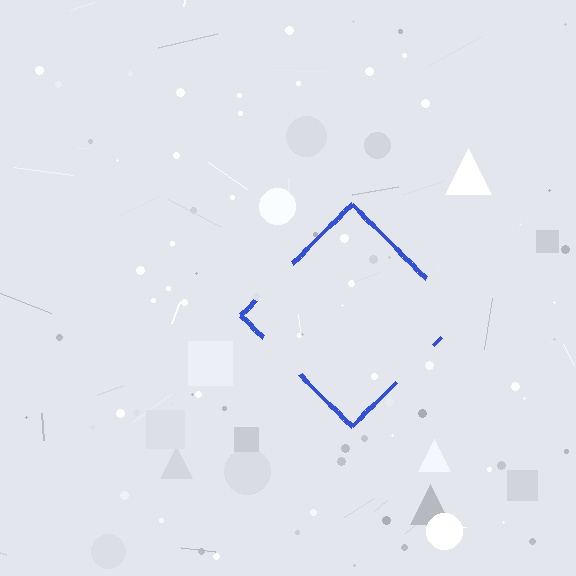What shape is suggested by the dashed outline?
The dashed outline suggests a diamond.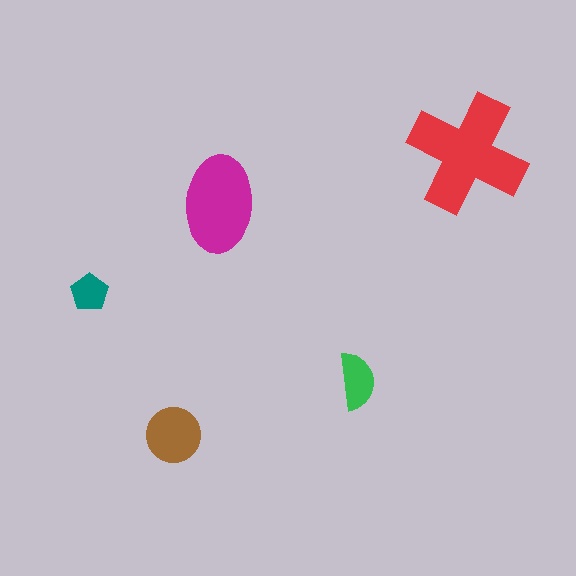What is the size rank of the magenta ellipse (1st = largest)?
2nd.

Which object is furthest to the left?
The teal pentagon is leftmost.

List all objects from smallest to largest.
The teal pentagon, the green semicircle, the brown circle, the magenta ellipse, the red cross.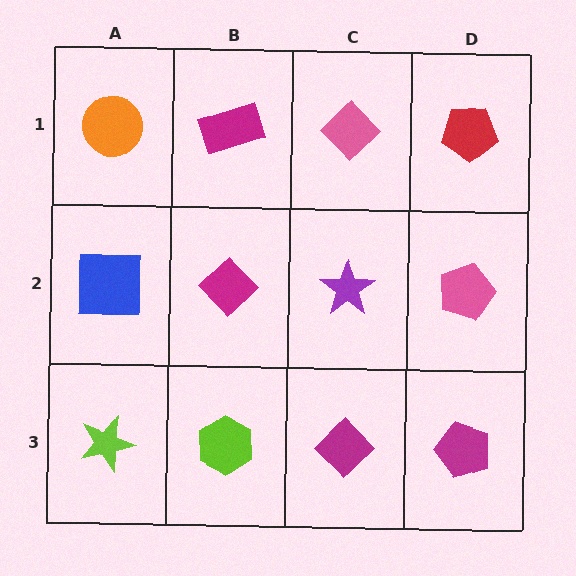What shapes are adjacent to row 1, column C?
A purple star (row 2, column C), a magenta rectangle (row 1, column B), a red pentagon (row 1, column D).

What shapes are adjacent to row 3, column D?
A pink pentagon (row 2, column D), a magenta diamond (row 3, column C).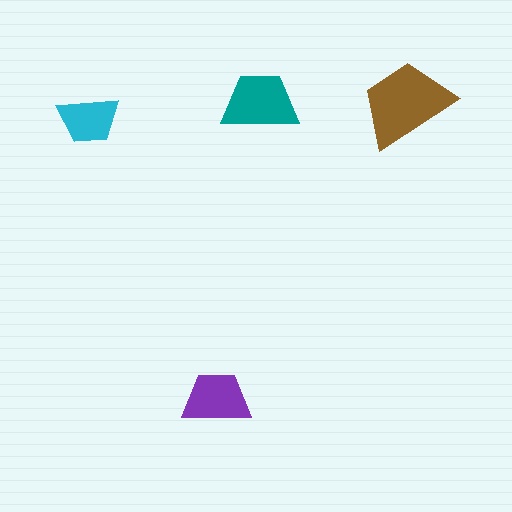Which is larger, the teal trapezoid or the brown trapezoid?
The brown one.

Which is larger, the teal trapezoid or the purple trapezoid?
The teal one.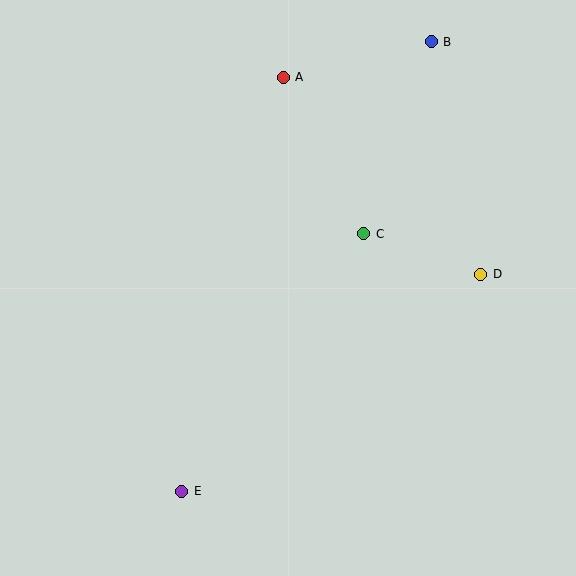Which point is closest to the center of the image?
Point C at (364, 234) is closest to the center.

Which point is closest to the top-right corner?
Point B is closest to the top-right corner.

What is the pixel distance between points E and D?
The distance between E and D is 369 pixels.